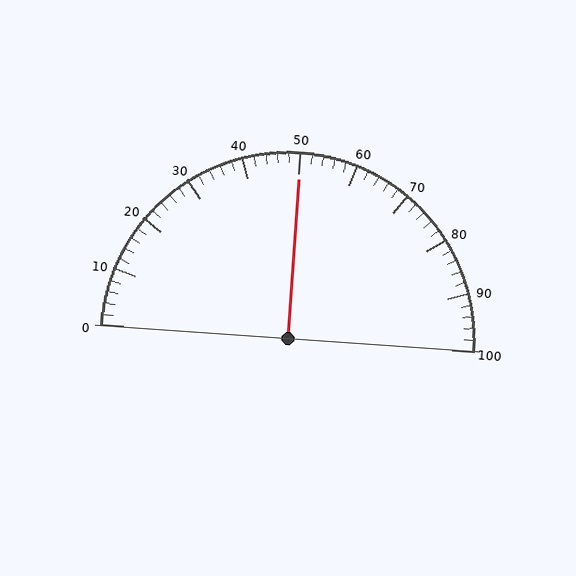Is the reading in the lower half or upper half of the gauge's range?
The reading is in the upper half of the range (0 to 100).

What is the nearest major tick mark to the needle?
The nearest major tick mark is 50.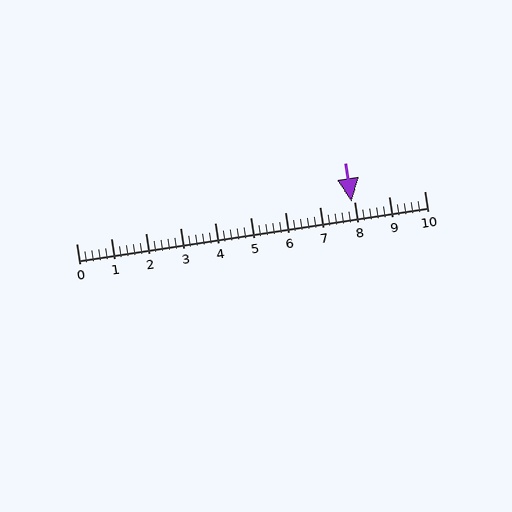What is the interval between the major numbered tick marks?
The major tick marks are spaced 1 units apart.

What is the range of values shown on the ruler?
The ruler shows values from 0 to 10.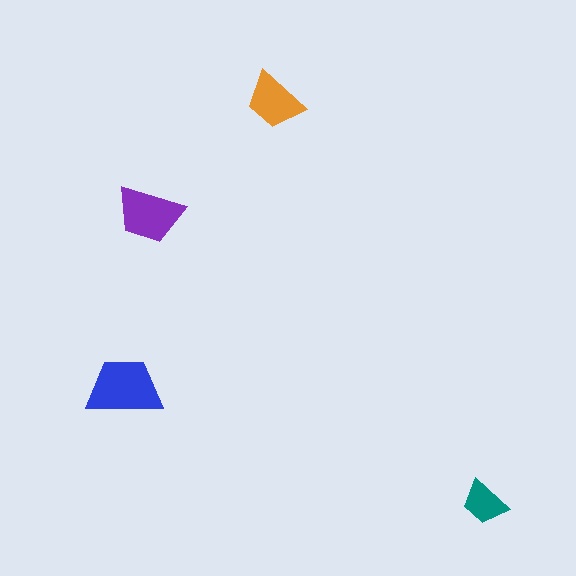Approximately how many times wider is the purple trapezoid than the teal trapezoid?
About 1.5 times wider.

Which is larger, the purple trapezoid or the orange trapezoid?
The purple one.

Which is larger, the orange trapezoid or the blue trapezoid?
The blue one.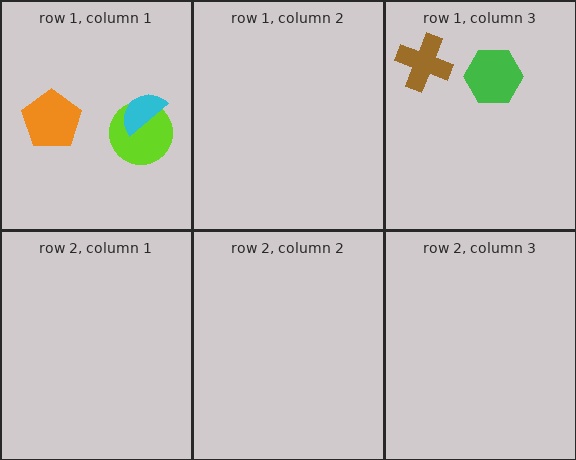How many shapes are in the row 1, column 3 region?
2.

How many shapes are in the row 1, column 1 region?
3.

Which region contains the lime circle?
The row 1, column 1 region.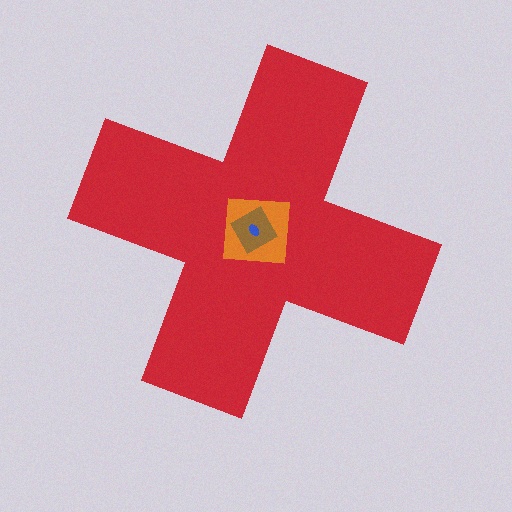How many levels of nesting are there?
4.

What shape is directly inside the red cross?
The orange square.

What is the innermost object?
The blue ellipse.